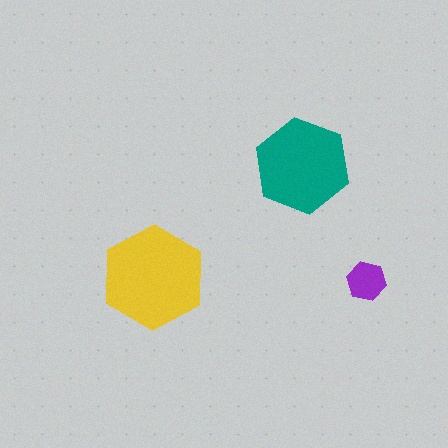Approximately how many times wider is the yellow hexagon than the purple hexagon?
About 2.5 times wider.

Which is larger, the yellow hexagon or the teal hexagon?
The yellow one.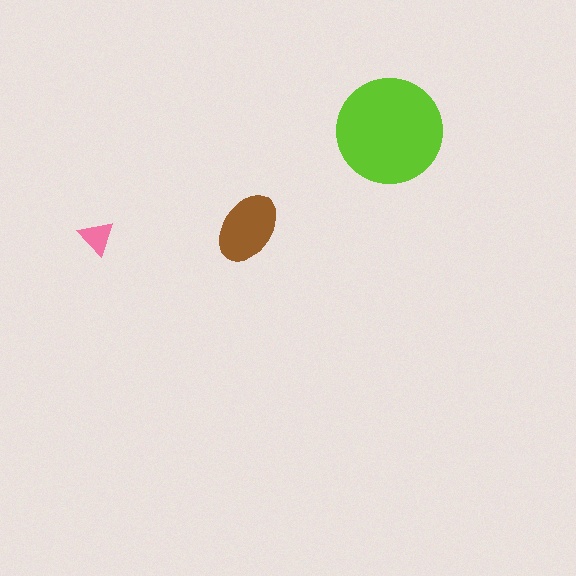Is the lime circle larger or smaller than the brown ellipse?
Larger.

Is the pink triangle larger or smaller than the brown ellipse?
Smaller.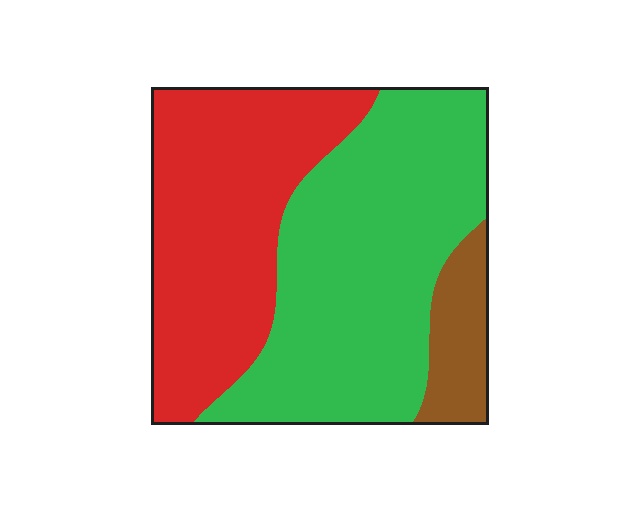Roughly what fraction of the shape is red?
Red takes up about two fifths (2/5) of the shape.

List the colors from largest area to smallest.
From largest to smallest: green, red, brown.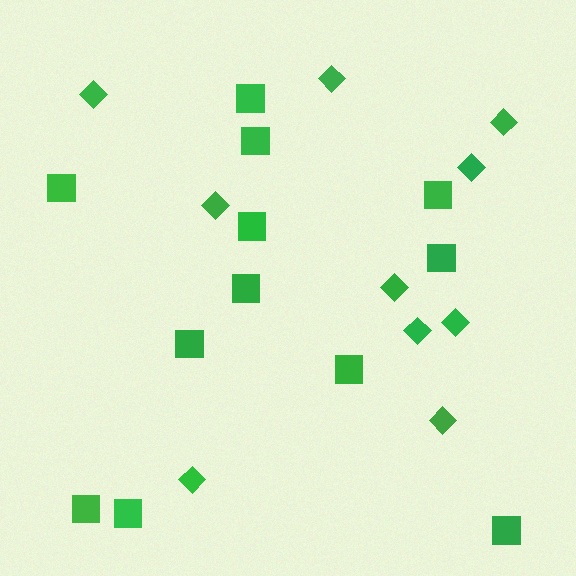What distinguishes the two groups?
There are 2 groups: one group of squares (12) and one group of diamonds (10).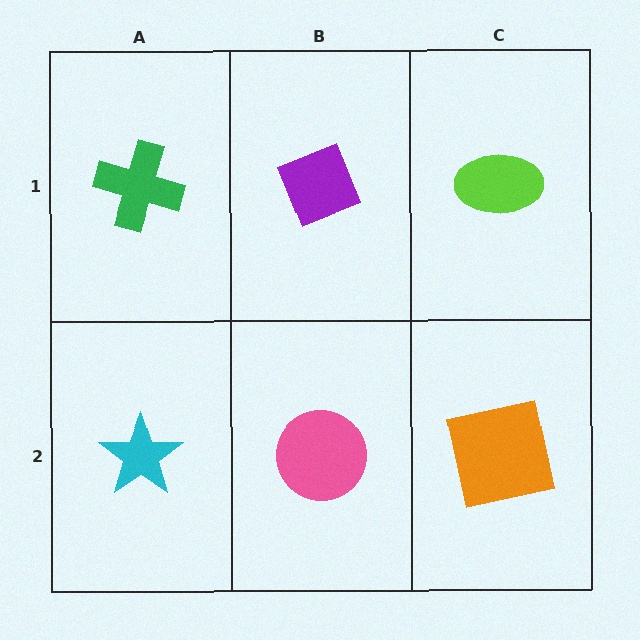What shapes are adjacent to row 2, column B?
A purple diamond (row 1, column B), a cyan star (row 2, column A), an orange square (row 2, column C).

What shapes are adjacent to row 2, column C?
A lime ellipse (row 1, column C), a pink circle (row 2, column B).